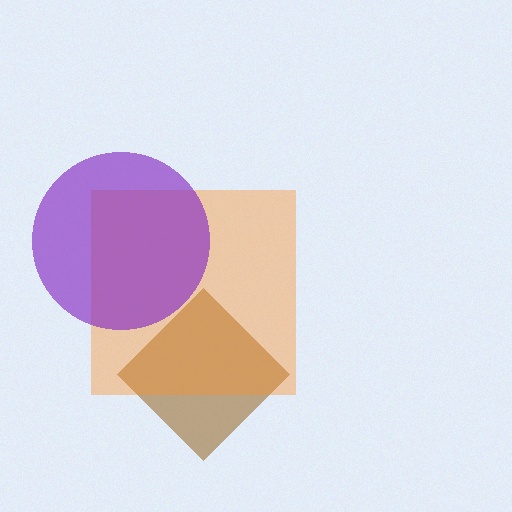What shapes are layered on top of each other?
The layered shapes are: a brown diamond, an orange square, a purple circle.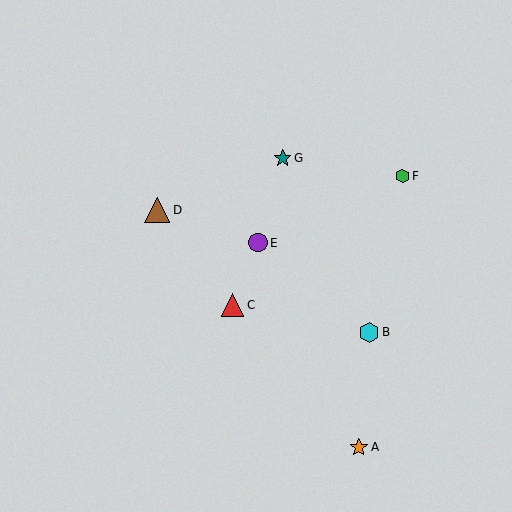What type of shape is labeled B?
Shape B is a cyan hexagon.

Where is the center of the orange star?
The center of the orange star is at (359, 447).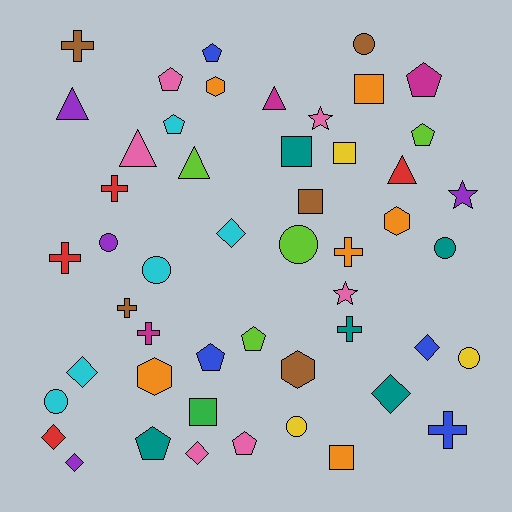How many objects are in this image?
There are 50 objects.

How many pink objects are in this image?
There are 6 pink objects.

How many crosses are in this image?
There are 8 crosses.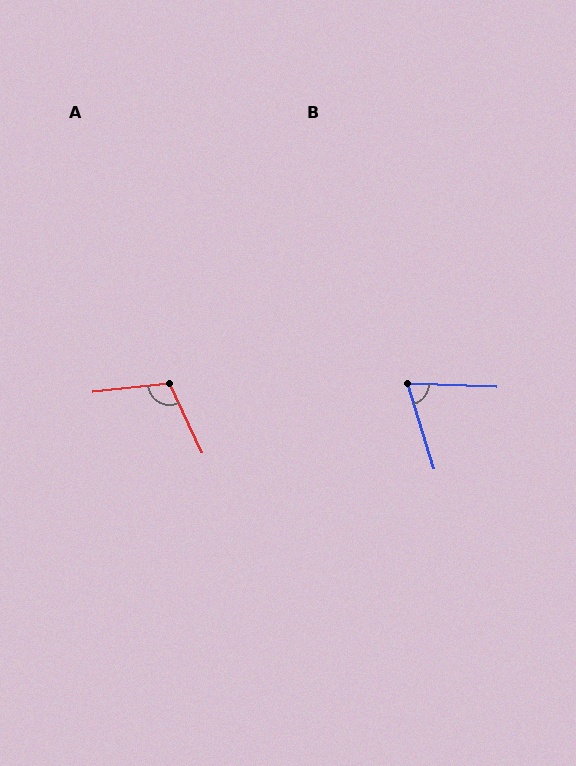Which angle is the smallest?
B, at approximately 71 degrees.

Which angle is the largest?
A, at approximately 109 degrees.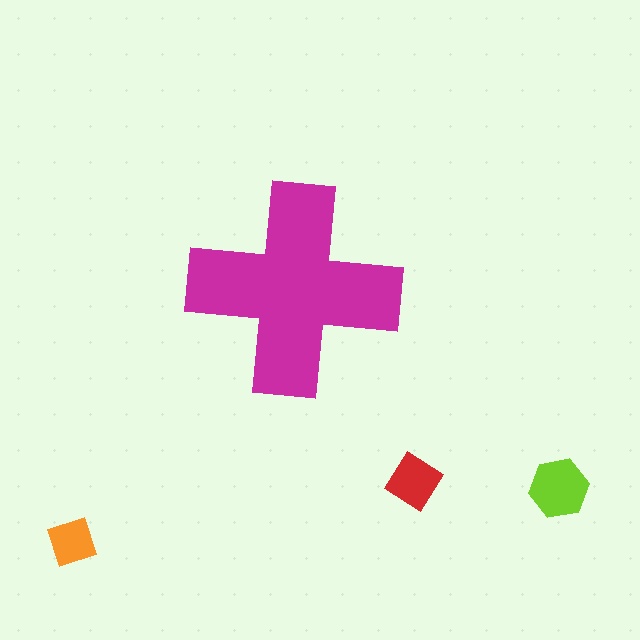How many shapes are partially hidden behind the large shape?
0 shapes are partially hidden.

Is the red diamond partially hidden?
No, the red diamond is fully visible.